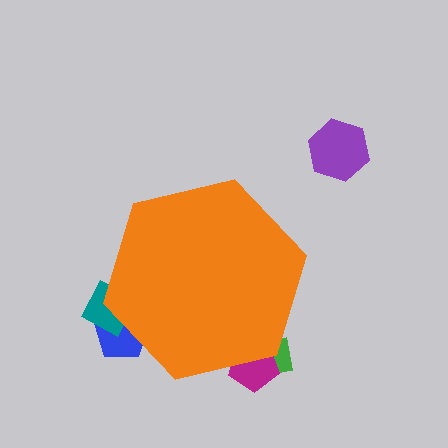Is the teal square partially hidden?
Yes, the teal square is partially hidden behind the orange hexagon.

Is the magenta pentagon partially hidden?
Yes, the magenta pentagon is partially hidden behind the orange hexagon.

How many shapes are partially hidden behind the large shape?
4 shapes are partially hidden.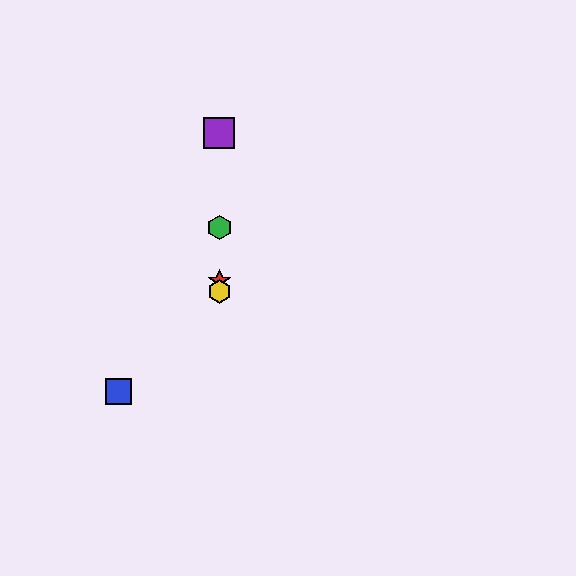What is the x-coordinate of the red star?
The red star is at x≈219.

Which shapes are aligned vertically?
The red star, the green hexagon, the yellow hexagon, the purple square are aligned vertically.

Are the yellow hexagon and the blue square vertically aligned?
No, the yellow hexagon is at x≈219 and the blue square is at x≈118.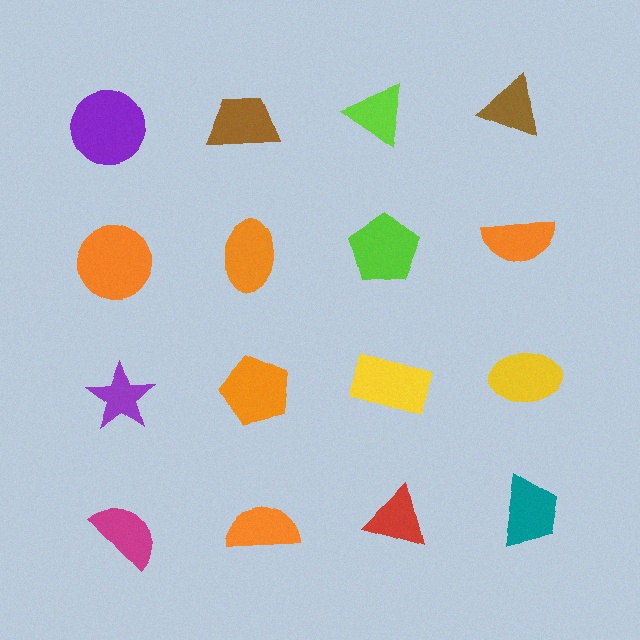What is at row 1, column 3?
A lime triangle.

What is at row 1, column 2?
A brown trapezoid.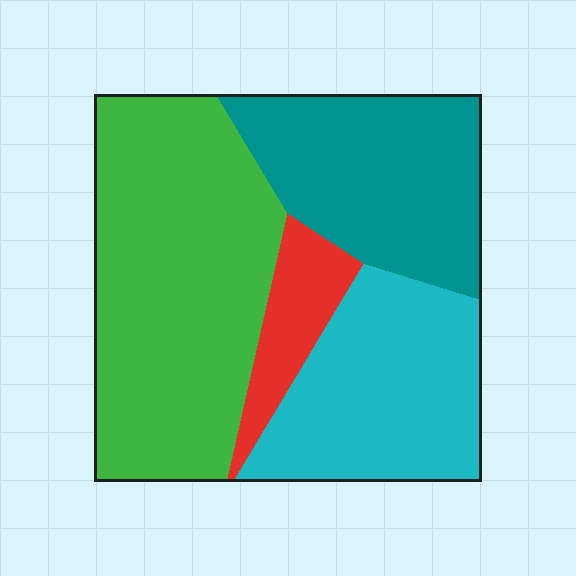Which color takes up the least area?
Red, at roughly 10%.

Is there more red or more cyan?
Cyan.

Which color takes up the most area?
Green, at roughly 40%.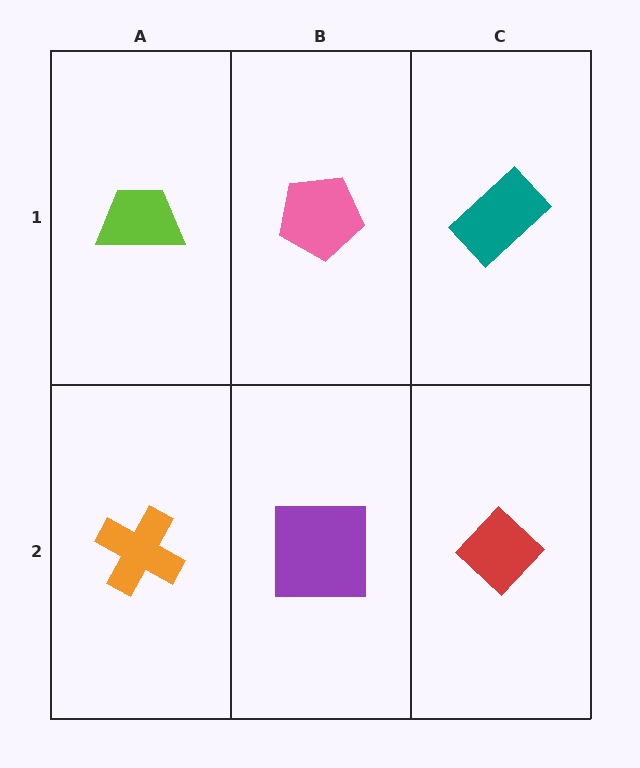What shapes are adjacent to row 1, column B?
A purple square (row 2, column B), a lime trapezoid (row 1, column A), a teal rectangle (row 1, column C).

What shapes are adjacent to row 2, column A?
A lime trapezoid (row 1, column A), a purple square (row 2, column B).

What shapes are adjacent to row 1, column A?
An orange cross (row 2, column A), a pink pentagon (row 1, column B).